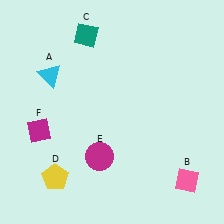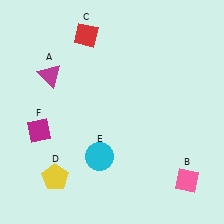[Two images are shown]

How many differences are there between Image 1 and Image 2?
There are 3 differences between the two images.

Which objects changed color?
A changed from cyan to magenta. C changed from teal to red. E changed from magenta to cyan.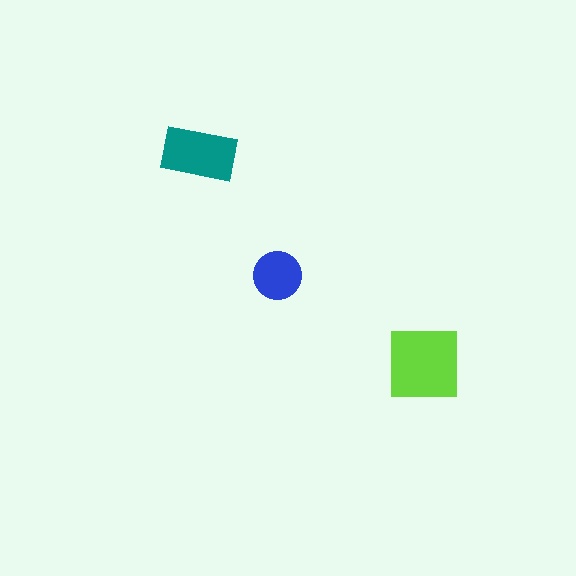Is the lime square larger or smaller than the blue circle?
Larger.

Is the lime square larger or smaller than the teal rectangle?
Larger.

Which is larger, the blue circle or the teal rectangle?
The teal rectangle.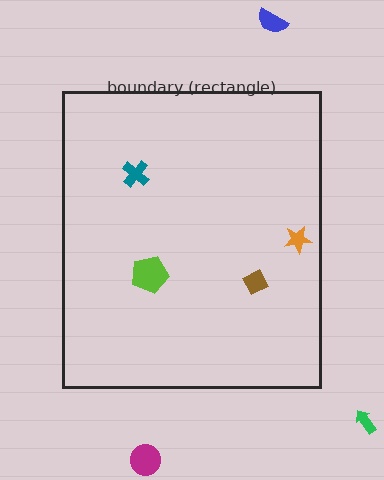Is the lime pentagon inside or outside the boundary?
Inside.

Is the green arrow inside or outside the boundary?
Outside.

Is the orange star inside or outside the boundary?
Inside.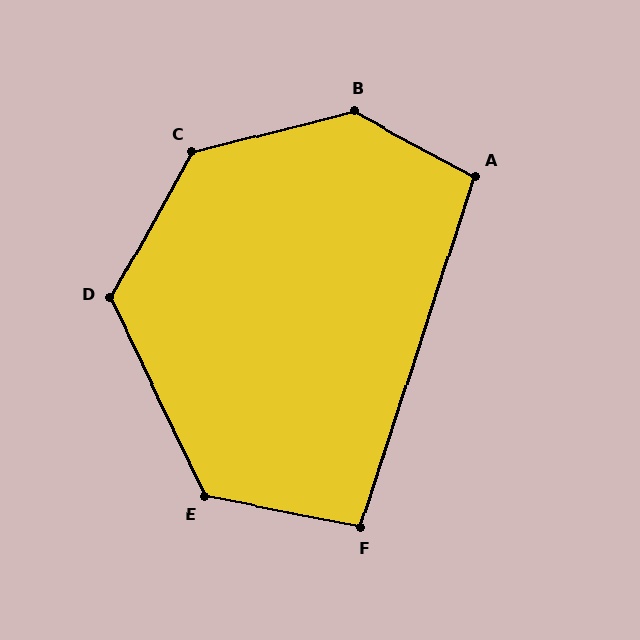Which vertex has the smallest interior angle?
F, at approximately 97 degrees.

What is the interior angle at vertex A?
Approximately 100 degrees (obtuse).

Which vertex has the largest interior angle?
B, at approximately 138 degrees.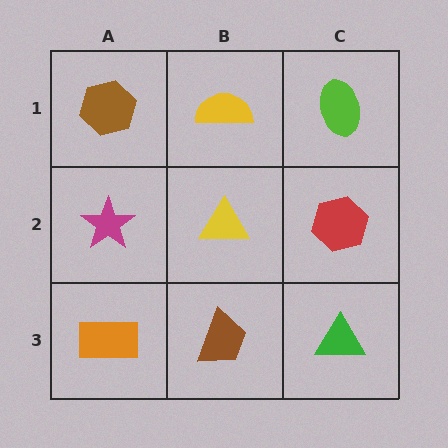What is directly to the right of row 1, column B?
A lime ellipse.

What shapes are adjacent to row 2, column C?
A lime ellipse (row 1, column C), a green triangle (row 3, column C), a yellow triangle (row 2, column B).